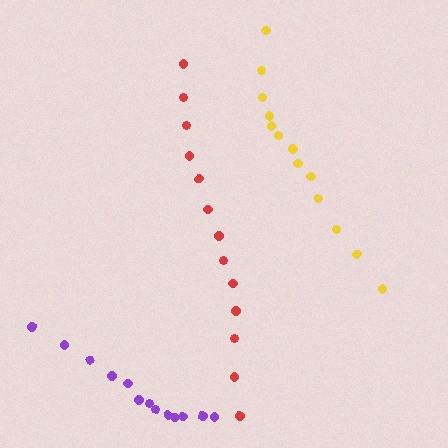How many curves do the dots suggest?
There are 3 distinct paths.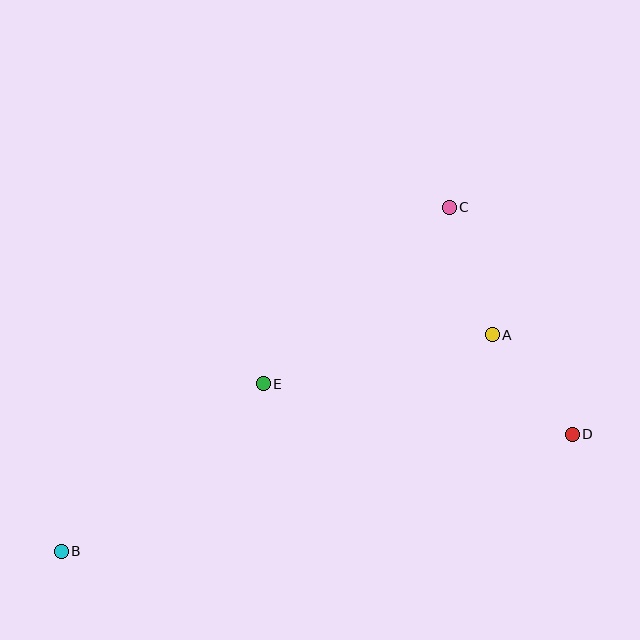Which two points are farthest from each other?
Points B and D are farthest from each other.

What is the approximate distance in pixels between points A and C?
The distance between A and C is approximately 134 pixels.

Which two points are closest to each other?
Points A and D are closest to each other.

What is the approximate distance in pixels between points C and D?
The distance between C and D is approximately 258 pixels.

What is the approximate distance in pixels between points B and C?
The distance between B and C is approximately 519 pixels.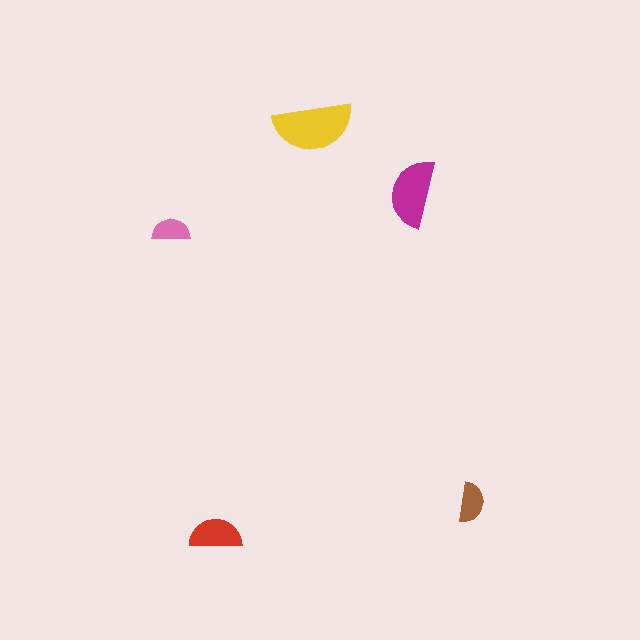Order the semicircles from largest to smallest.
the yellow one, the magenta one, the red one, the brown one, the pink one.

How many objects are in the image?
There are 5 objects in the image.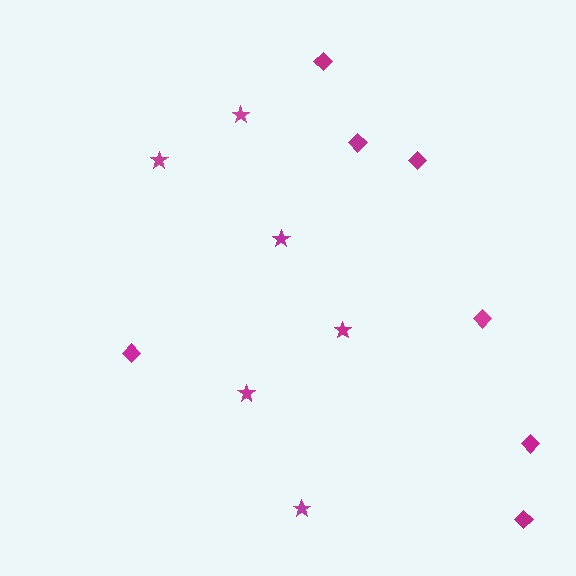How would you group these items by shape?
There are 2 groups: one group of diamonds (7) and one group of stars (6).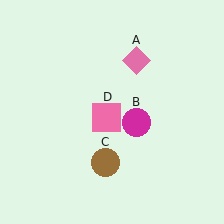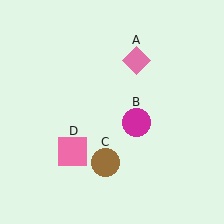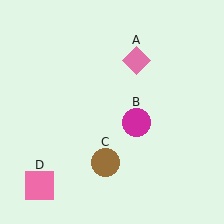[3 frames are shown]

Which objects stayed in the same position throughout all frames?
Pink diamond (object A) and magenta circle (object B) and brown circle (object C) remained stationary.